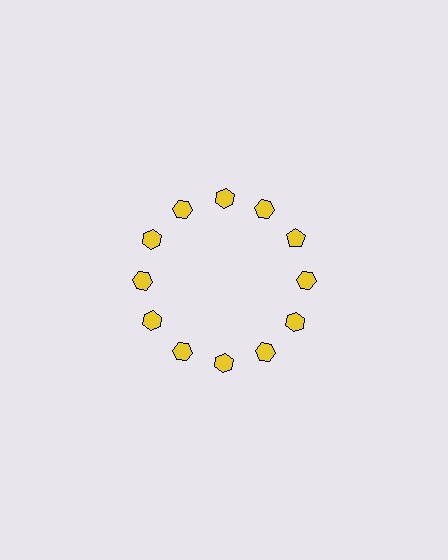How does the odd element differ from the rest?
It has a different shape: pentagon instead of hexagon.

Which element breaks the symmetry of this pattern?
The yellow pentagon at roughly the 2 o'clock position breaks the symmetry. All other shapes are yellow hexagons.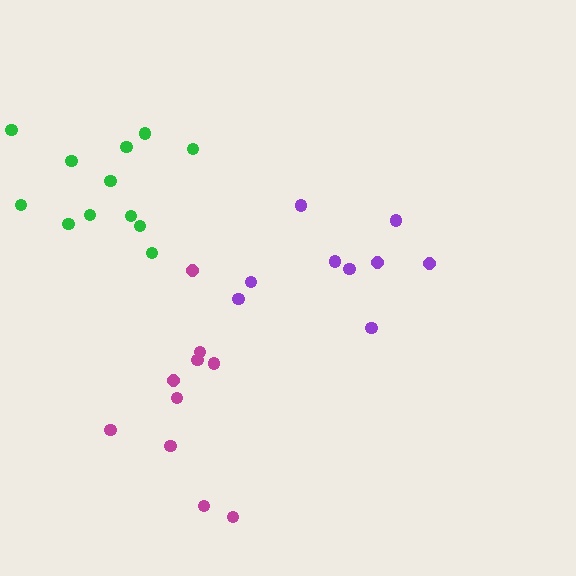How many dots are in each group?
Group 1: 9 dots, Group 2: 10 dots, Group 3: 12 dots (31 total).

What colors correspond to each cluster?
The clusters are colored: purple, magenta, green.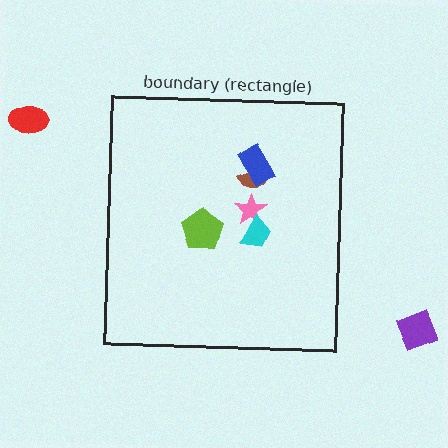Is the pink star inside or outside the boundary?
Inside.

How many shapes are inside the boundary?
5 inside, 2 outside.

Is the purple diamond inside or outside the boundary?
Outside.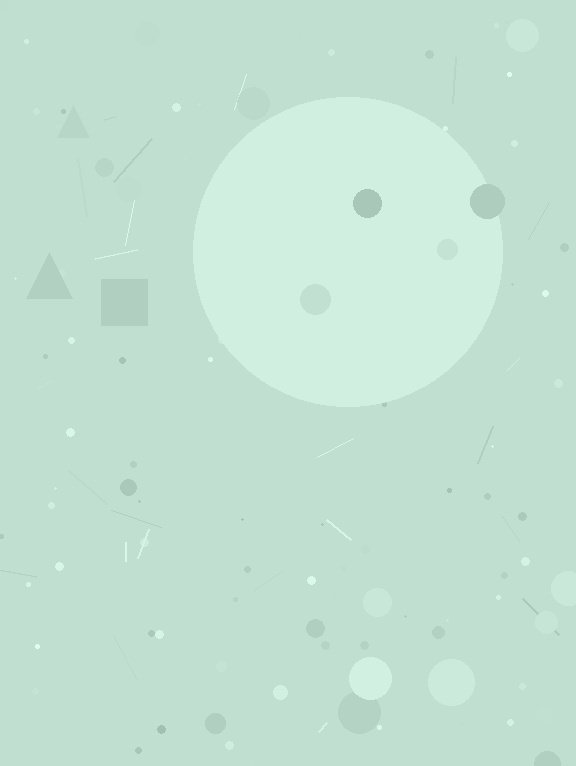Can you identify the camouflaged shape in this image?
The camouflaged shape is a circle.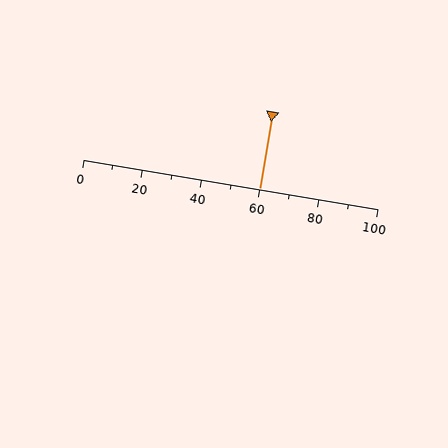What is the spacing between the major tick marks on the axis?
The major ticks are spaced 20 apart.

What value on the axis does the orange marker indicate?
The marker indicates approximately 60.